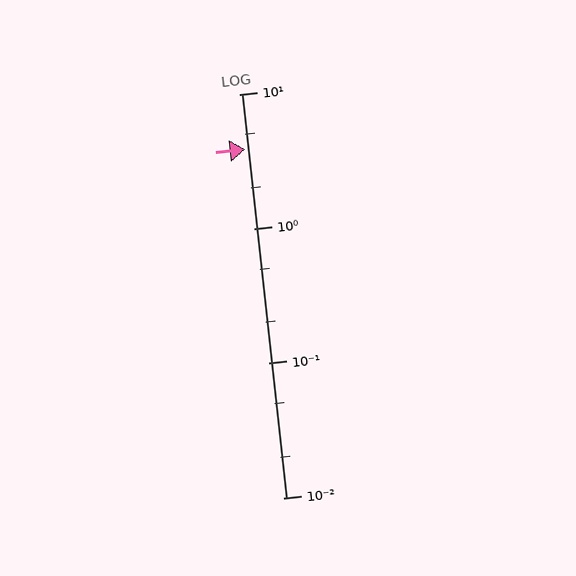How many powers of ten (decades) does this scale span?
The scale spans 3 decades, from 0.01 to 10.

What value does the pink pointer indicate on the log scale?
The pointer indicates approximately 3.9.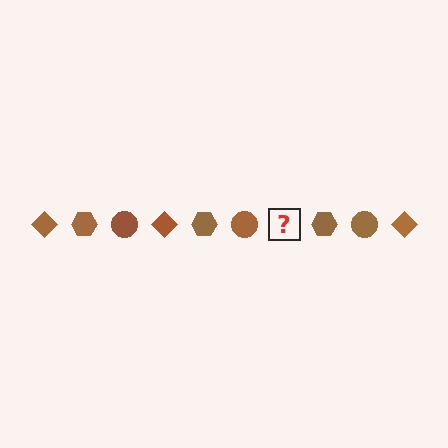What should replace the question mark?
The question mark should be replaced with a brown diamond.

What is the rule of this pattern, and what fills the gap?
The rule is that the pattern cycles through diamond, hexagon, circle shapes in brown. The gap should be filled with a brown diamond.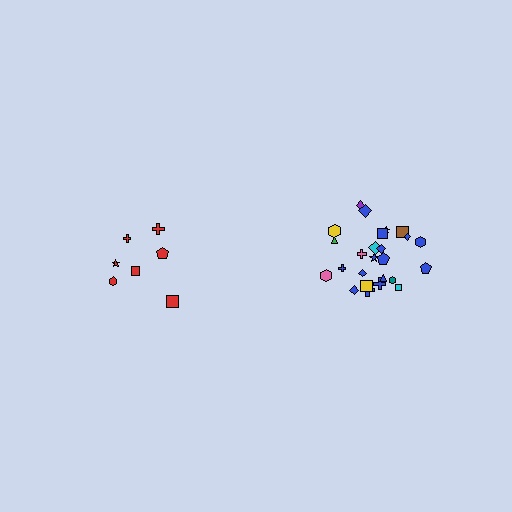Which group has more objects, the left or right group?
The right group.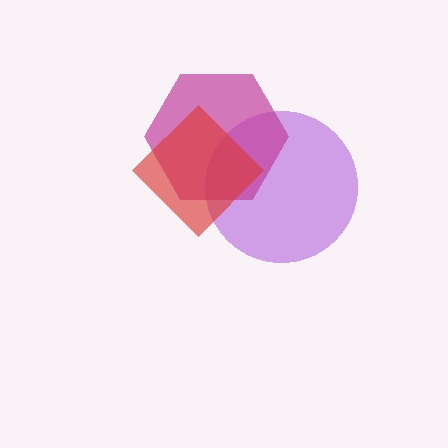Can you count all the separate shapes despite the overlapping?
Yes, there are 3 separate shapes.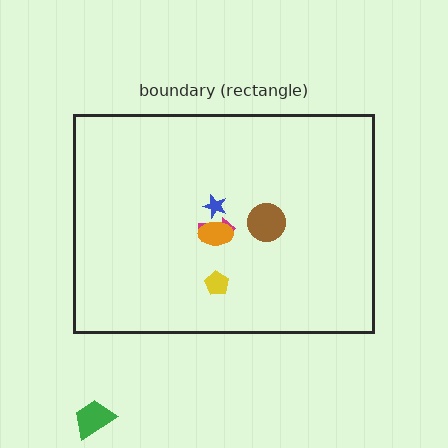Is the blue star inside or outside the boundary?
Inside.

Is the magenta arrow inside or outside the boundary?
Inside.